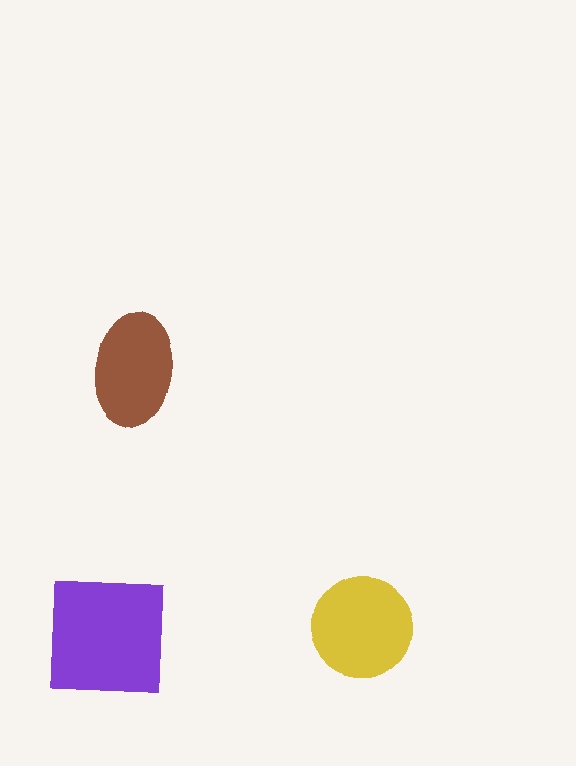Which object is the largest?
The purple square.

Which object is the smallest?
The brown ellipse.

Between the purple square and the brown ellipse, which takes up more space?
The purple square.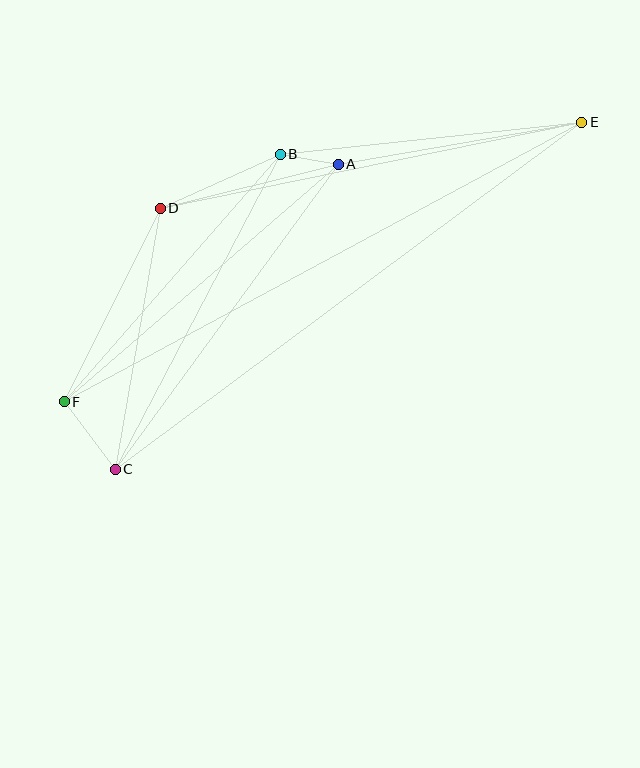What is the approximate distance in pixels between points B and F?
The distance between B and F is approximately 329 pixels.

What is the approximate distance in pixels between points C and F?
The distance between C and F is approximately 85 pixels.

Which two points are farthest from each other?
Points E and F are farthest from each other.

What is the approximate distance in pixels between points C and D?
The distance between C and D is approximately 265 pixels.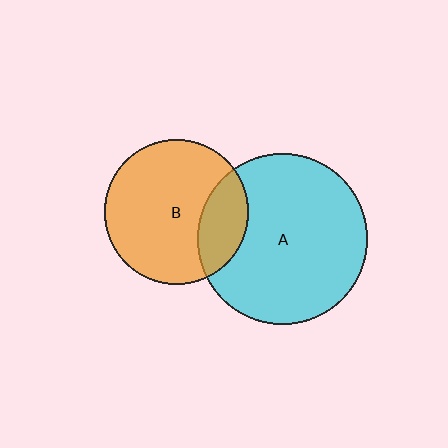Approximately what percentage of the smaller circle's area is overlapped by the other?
Approximately 25%.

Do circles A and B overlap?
Yes.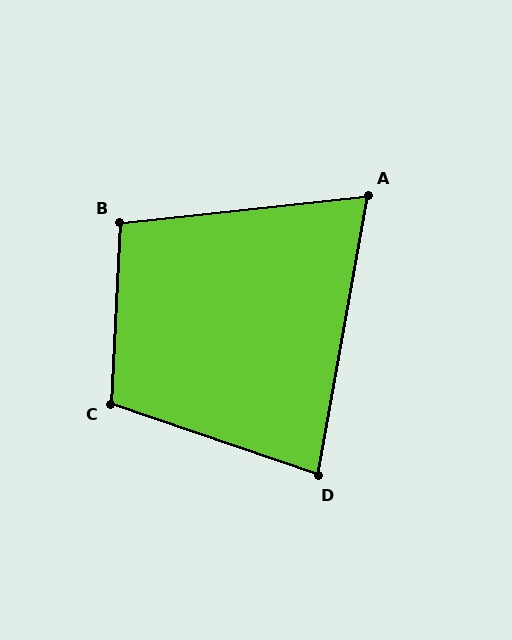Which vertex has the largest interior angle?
C, at approximately 106 degrees.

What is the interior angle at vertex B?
Approximately 99 degrees (obtuse).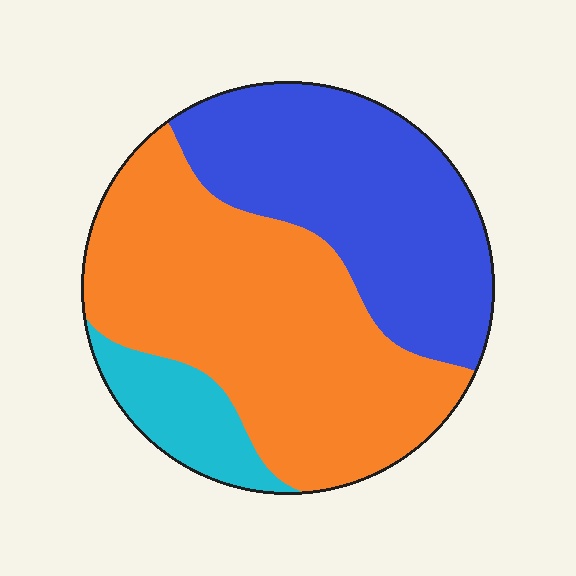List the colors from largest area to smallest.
From largest to smallest: orange, blue, cyan.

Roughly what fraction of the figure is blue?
Blue covers around 40% of the figure.